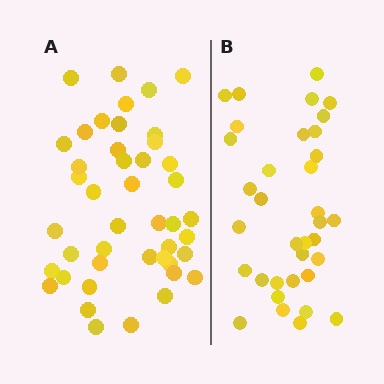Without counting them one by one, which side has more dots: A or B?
Region A (the left region) has more dots.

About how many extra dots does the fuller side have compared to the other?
Region A has roughly 8 or so more dots than region B.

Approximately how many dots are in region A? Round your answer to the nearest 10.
About 40 dots. (The exact count is 44, which rounds to 40.)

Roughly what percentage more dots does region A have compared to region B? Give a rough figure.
About 25% more.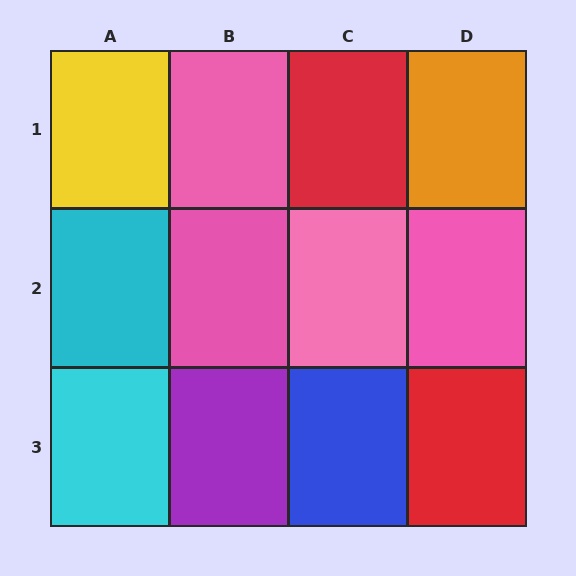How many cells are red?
2 cells are red.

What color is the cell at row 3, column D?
Red.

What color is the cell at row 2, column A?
Cyan.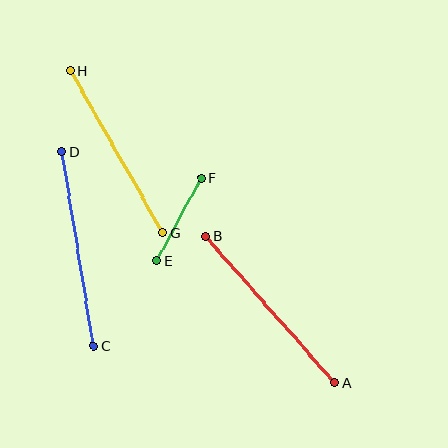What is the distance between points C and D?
The distance is approximately 197 pixels.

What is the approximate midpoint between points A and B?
The midpoint is at approximately (270, 309) pixels.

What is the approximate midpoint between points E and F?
The midpoint is at approximately (179, 219) pixels.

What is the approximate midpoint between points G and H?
The midpoint is at approximately (116, 152) pixels.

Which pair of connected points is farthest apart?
Points C and D are farthest apart.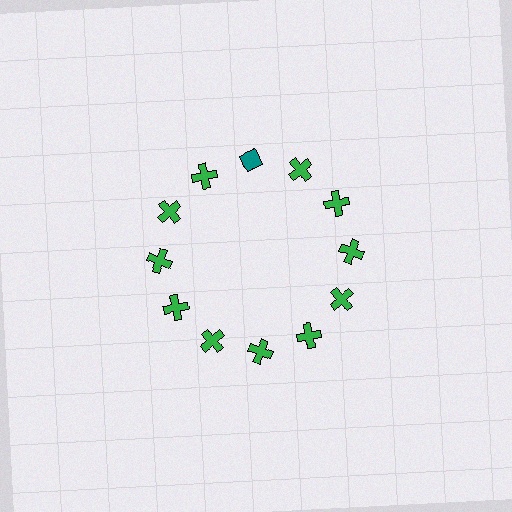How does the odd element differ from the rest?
It differs in both color (teal instead of green) and shape (diamond instead of cross).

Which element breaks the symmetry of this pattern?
The teal diamond at roughly the 12 o'clock position breaks the symmetry. All other shapes are green crosses.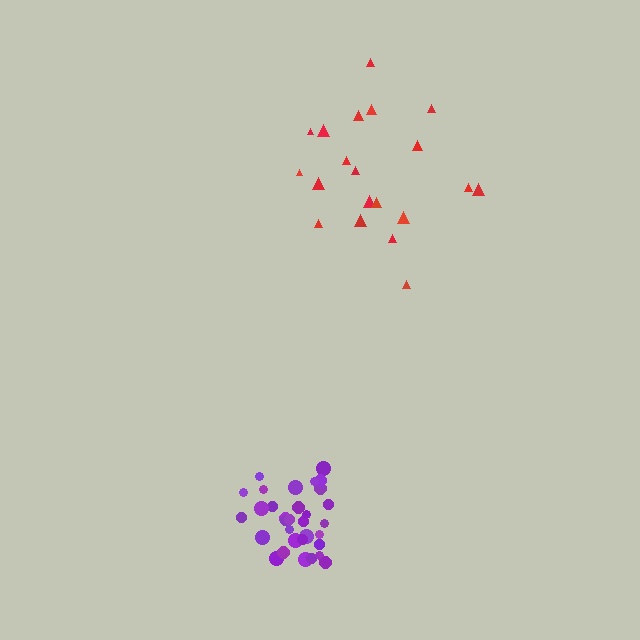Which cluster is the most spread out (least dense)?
Red.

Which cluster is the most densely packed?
Purple.